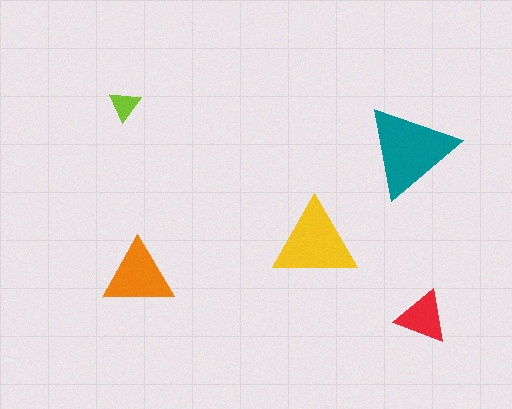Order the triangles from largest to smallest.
the teal one, the yellow one, the orange one, the red one, the lime one.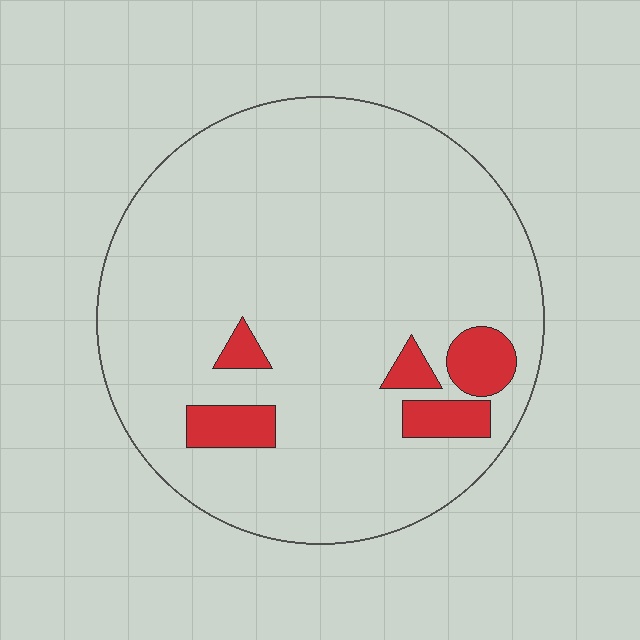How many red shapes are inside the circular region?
5.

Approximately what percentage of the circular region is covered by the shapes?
Approximately 10%.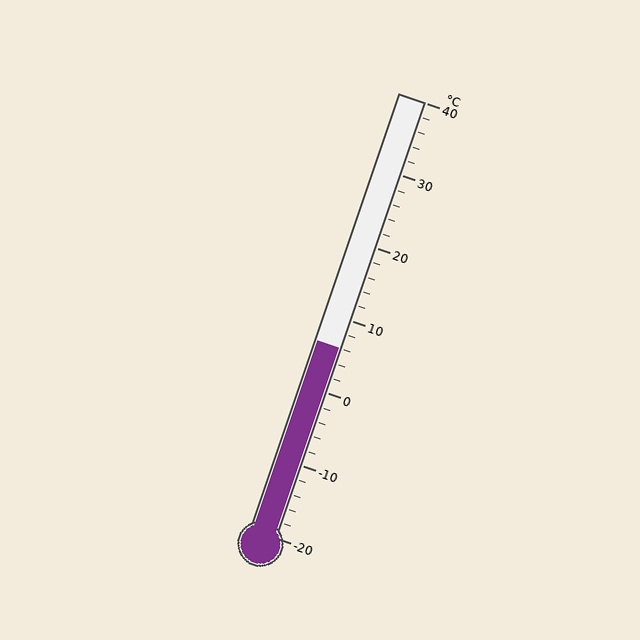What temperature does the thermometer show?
The thermometer shows approximately 6°C.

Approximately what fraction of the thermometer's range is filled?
The thermometer is filled to approximately 45% of its range.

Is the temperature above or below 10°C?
The temperature is below 10°C.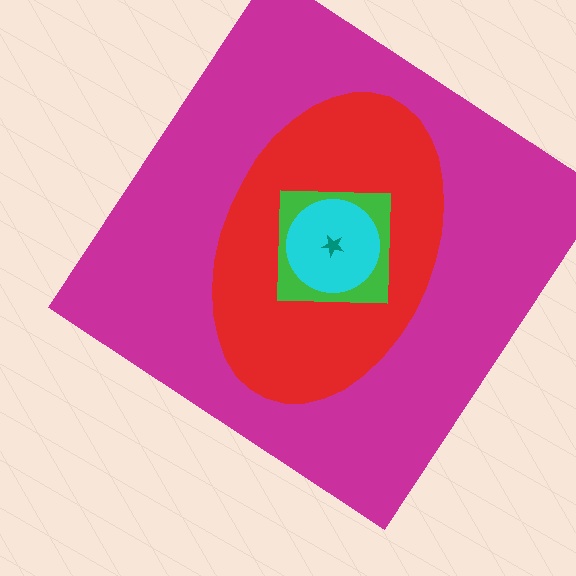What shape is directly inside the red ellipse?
The green square.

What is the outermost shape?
The magenta diamond.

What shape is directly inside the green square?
The cyan circle.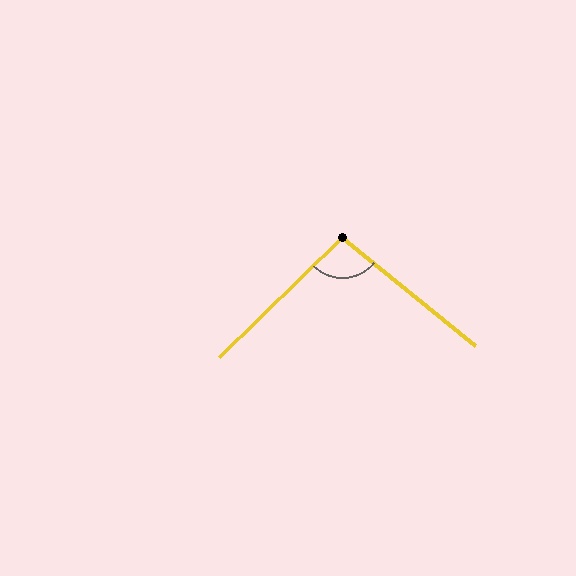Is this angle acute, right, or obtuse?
It is obtuse.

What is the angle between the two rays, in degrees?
Approximately 96 degrees.